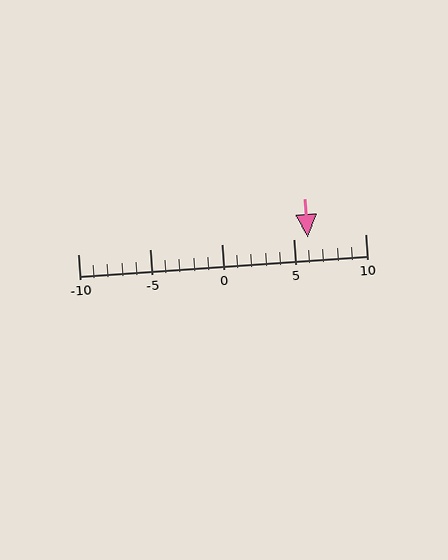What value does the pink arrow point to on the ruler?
The pink arrow points to approximately 6.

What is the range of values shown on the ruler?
The ruler shows values from -10 to 10.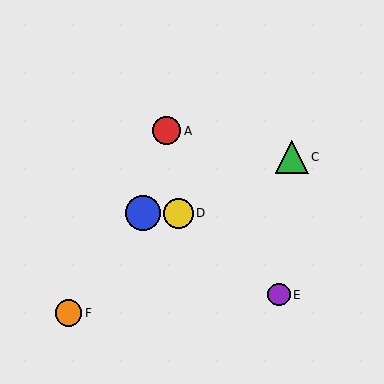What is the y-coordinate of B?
Object B is at y≈213.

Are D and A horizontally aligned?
No, D is at y≈213 and A is at y≈131.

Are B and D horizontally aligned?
Yes, both are at y≈213.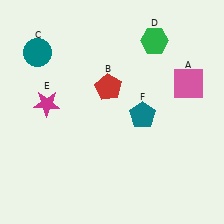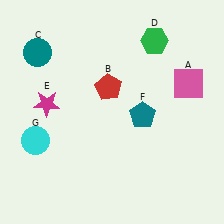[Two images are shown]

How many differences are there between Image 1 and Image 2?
There is 1 difference between the two images.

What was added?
A cyan circle (G) was added in Image 2.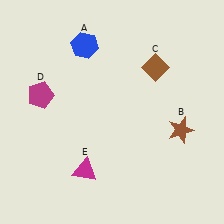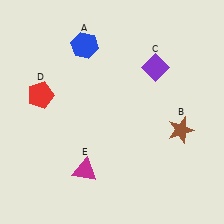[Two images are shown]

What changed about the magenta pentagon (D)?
In Image 1, D is magenta. In Image 2, it changed to red.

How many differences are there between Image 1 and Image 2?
There are 2 differences between the two images.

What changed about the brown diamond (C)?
In Image 1, C is brown. In Image 2, it changed to purple.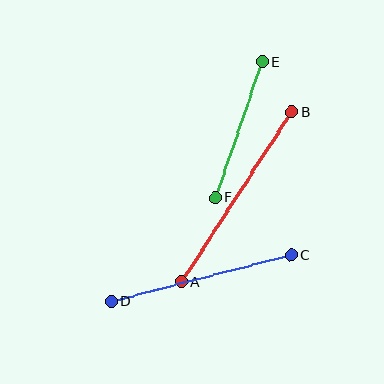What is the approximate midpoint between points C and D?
The midpoint is at approximately (201, 278) pixels.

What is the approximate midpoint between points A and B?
The midpoint is at approximately (237, 197) pixels.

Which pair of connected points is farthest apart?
Points A and B are farthest apart.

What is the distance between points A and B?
The distance is approximately 203 pixels.